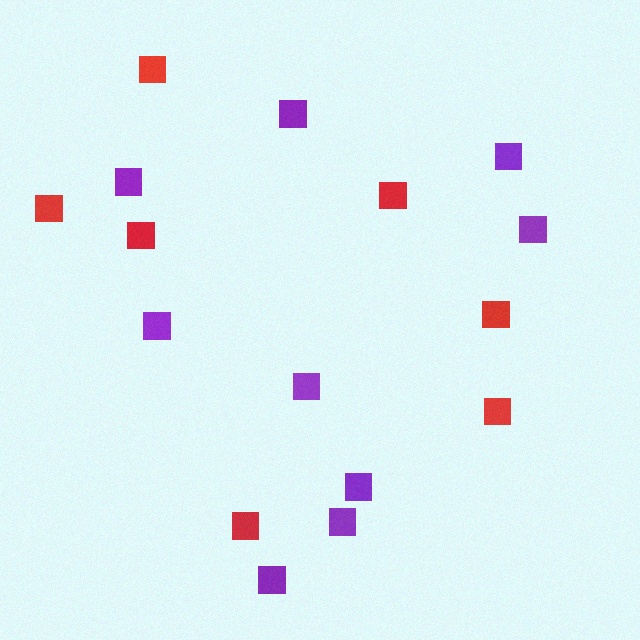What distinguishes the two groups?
There are 2 groups: one group of red squares (7) and one group of purple squares (9).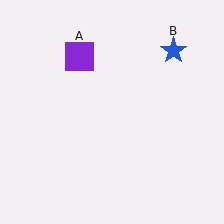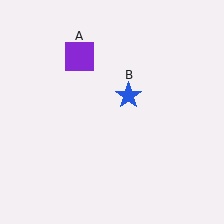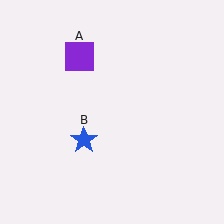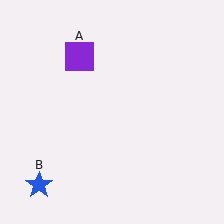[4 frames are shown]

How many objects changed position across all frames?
1 object changed position: blue star (object B).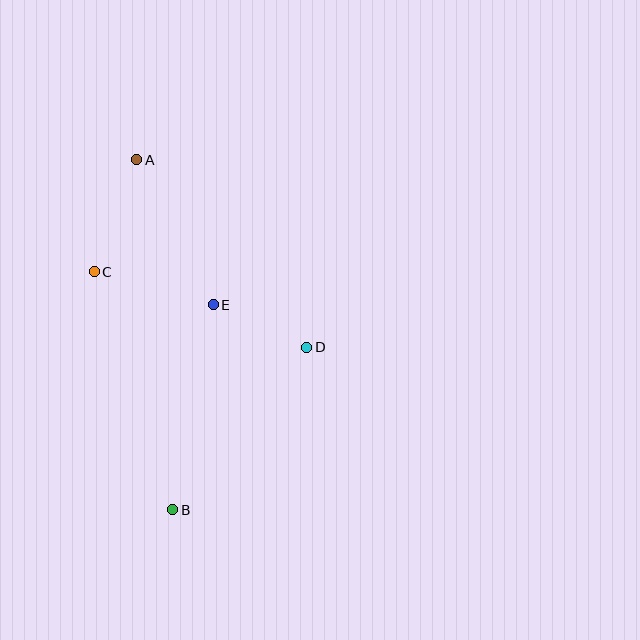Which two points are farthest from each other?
Points A and B are farthest from each other.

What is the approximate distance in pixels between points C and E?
The distance between C and E is approximately 124 pixels.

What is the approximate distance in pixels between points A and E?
The distance between A and E is approximately 164 pixels.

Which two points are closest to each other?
Points D and E are closest to each other.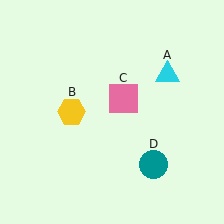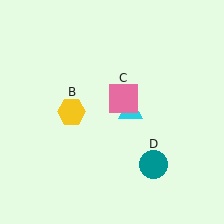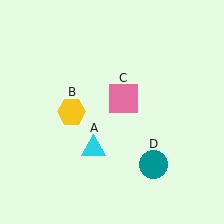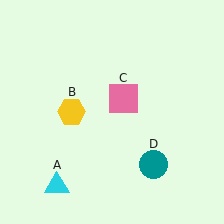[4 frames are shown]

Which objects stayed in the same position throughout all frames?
Yellow hexagon (object B) and pink square (object C) and teal circle (object D) remained stationary.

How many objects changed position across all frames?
1 object changed position: cyan triangle (object A).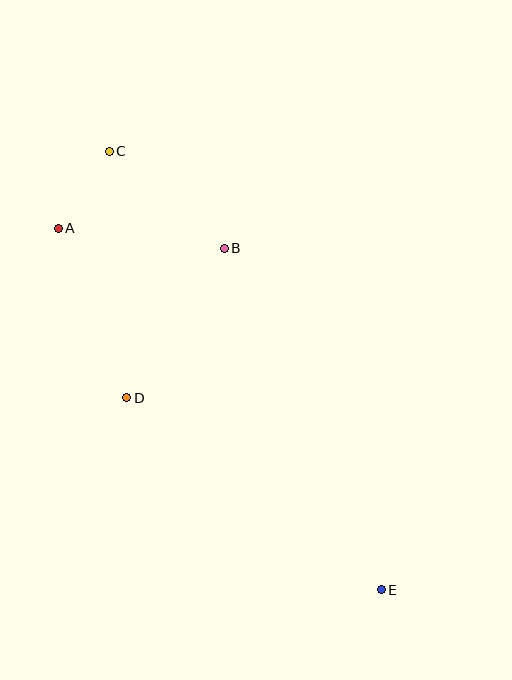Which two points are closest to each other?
Points A and C are closest to each other.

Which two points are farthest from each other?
Points C and E are farthest from each other.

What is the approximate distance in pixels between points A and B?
The distance between A and B is approximately 167 pixels.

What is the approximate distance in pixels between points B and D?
The distance between B and D is approximately 178 pixels.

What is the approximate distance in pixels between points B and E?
The distance between B and E is approximately 376 pixels.